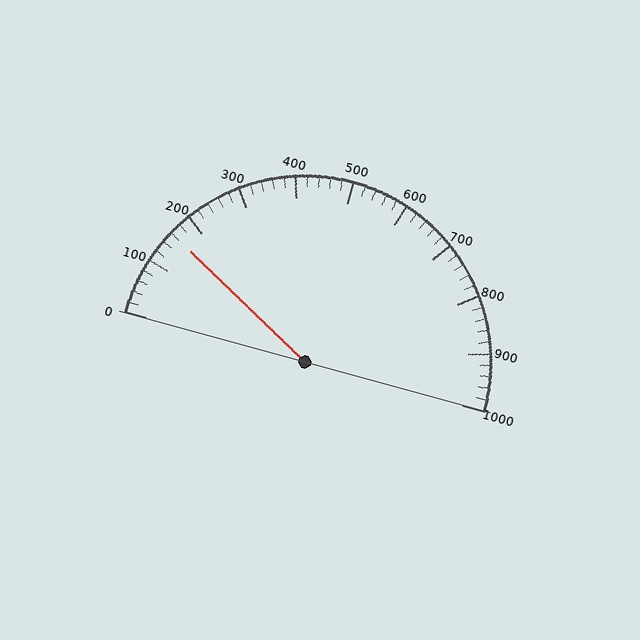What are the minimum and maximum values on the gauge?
The gauge ranges from 0 to 1000.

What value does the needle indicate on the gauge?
The needle indicates approximately 160.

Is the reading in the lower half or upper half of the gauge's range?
The reading is in the lower half of the range (0 to 1000).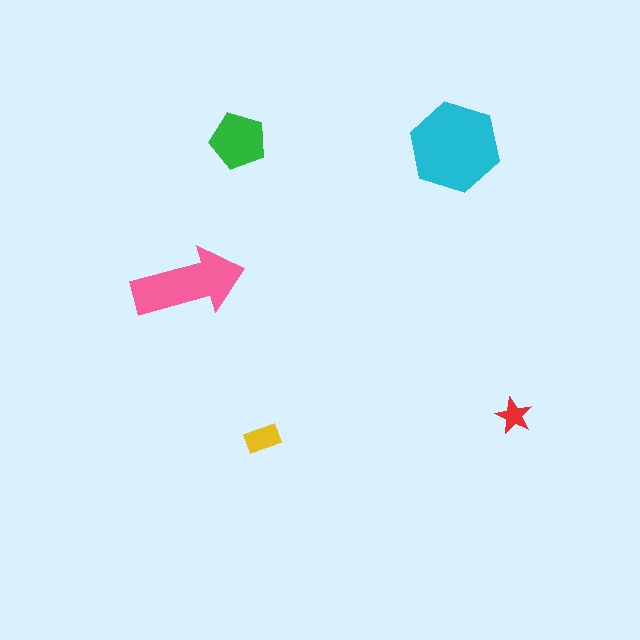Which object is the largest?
The cyan hexagon.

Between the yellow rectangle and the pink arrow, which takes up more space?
The pink arrow.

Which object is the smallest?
The red star.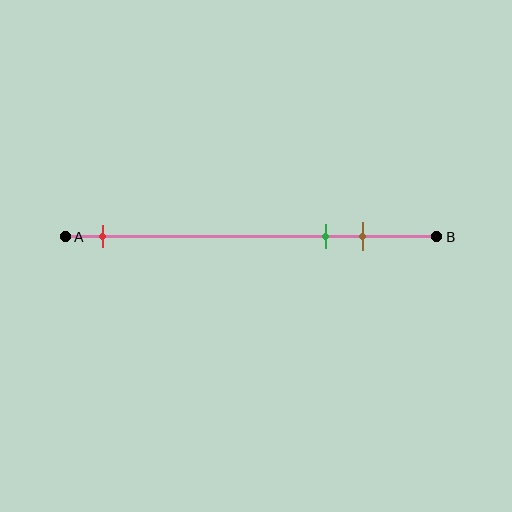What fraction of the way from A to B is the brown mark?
The brown mark is approximately 80% (0.8) of the way from A to B.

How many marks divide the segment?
There are 3 marks dividing the segment.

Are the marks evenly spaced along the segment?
No, the marks are not evenly spaced.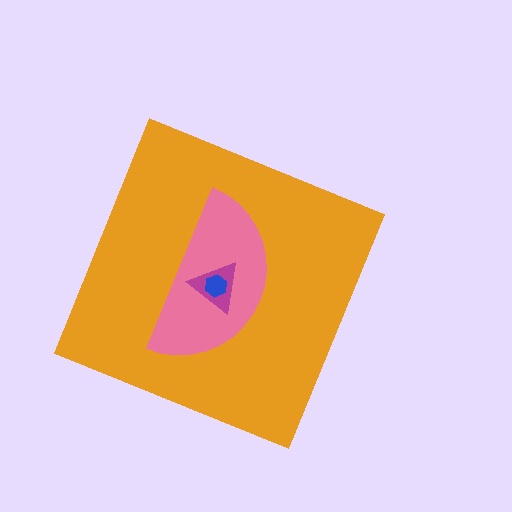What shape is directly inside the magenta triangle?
The blue hexagon.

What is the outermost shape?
The orange diamond.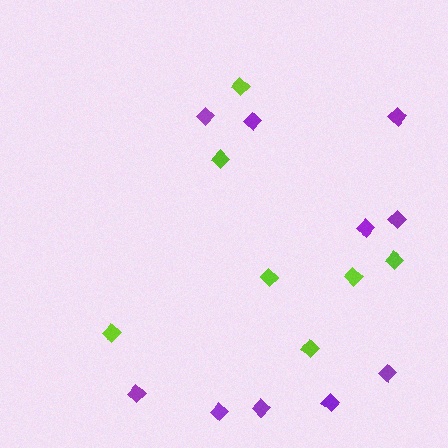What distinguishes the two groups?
There are 2 groups: one group of purple diamonds (10) and one group of lime diamonds (7).